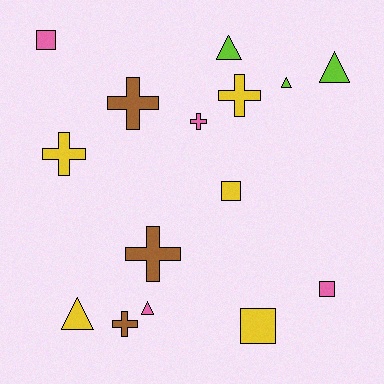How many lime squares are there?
There are no lime squares.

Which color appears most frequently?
Yellow, with 5 objects.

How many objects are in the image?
There are 15 objects.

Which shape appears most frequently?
Cross, with 6 objects.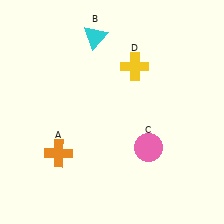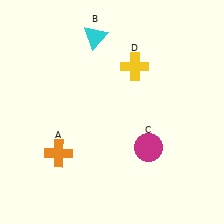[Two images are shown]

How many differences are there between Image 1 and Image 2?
There is 1 difference between the two images.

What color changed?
The circle (C) changed from pink in Image 1 to magenta in Image 2.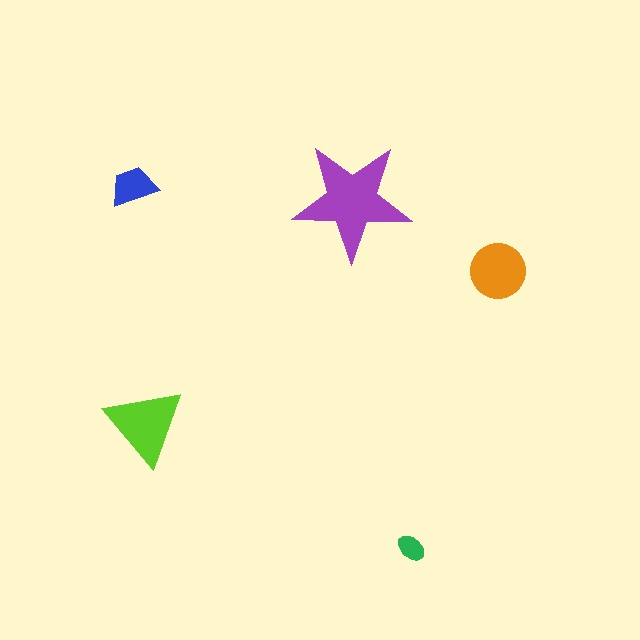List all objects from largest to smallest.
The purple star, the lime triangle, the orange circle, the blue trapezoid, the green ellipse.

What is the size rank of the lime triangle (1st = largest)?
2nd.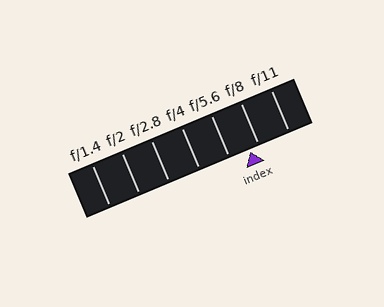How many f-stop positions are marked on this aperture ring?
There are 7 f-stop positions marked.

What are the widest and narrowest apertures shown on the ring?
The widest aperture shown is f/1.4 and the narrowest is f/11.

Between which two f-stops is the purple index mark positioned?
The index mark is between f/5.6 and f/8.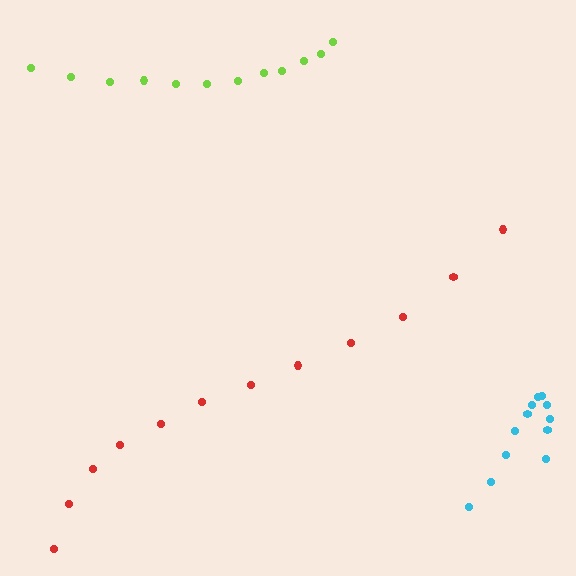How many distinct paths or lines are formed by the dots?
There are 3 distinct paths.